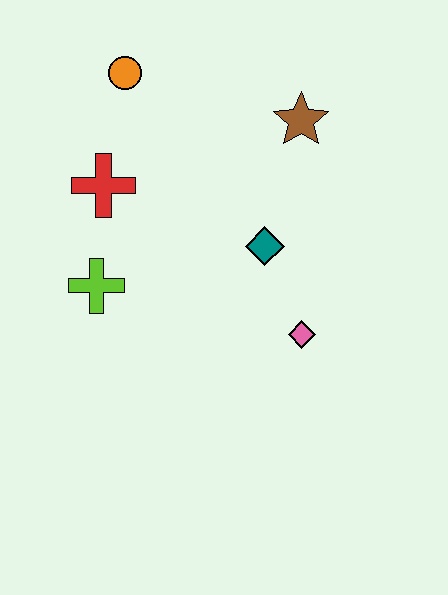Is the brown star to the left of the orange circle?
No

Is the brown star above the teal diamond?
Yes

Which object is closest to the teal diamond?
The pink diamond is closest to the teal diamond.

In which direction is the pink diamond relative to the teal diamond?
The pink diamond is below the teal diamond.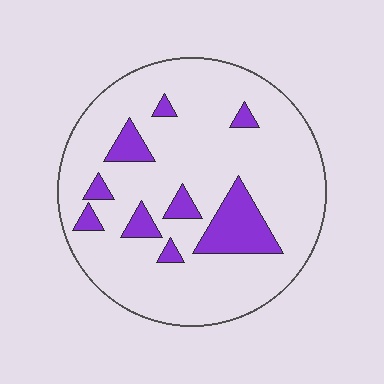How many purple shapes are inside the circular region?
9.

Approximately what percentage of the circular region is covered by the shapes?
Approximately 15%.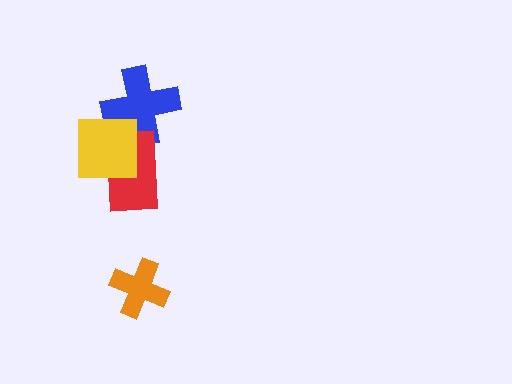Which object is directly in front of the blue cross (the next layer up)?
The red rectangle is directly in front of the blue cross.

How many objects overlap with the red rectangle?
2 objects overlap with the red rectangle.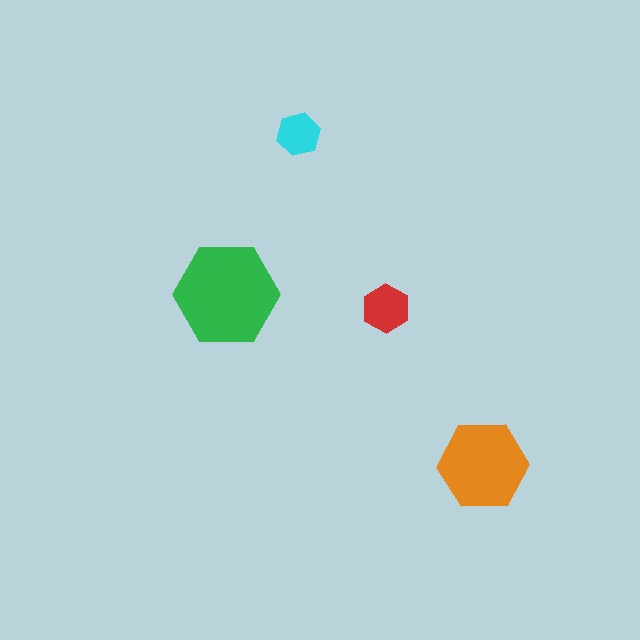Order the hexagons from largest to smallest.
the green one, the orange one, the red one, the cyan one.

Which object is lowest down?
The orange hexagon is bottommost.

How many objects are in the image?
There are 4 objects in the image.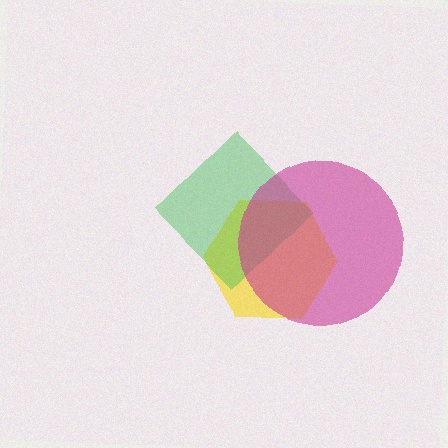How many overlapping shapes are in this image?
There are 3 overlapping shapes in the image.